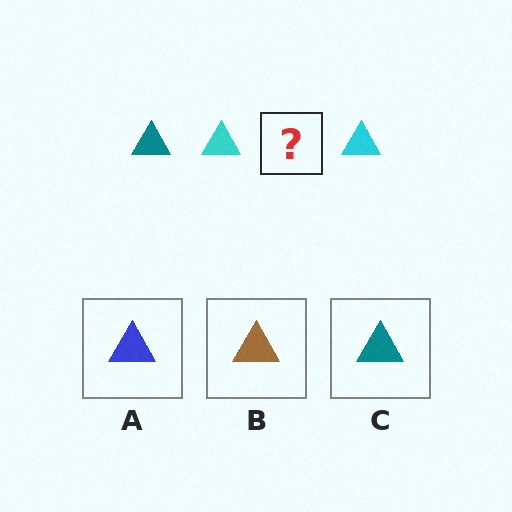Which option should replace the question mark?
Option C.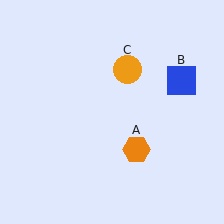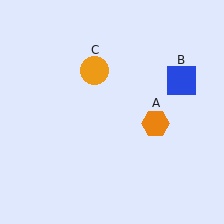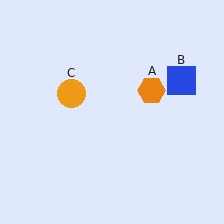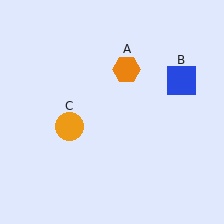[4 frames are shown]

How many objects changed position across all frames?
2 objects changed position: orange hexagon (object A), orange circle (object C).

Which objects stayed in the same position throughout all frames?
Blue square (object B) remained stationary.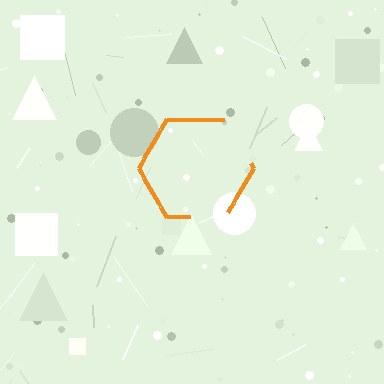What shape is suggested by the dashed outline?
The dashed outline suggests a hexagon.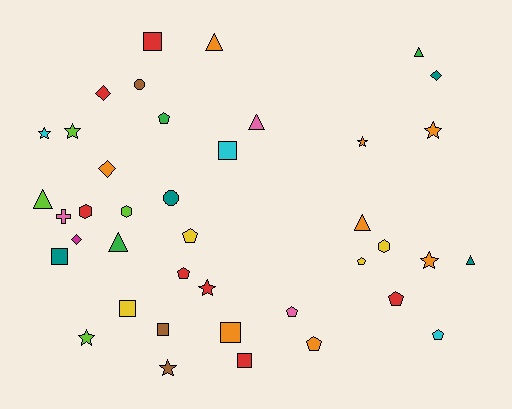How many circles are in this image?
There are 2 circles.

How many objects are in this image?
There are 40 objects.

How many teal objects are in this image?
There are 4 teal objects.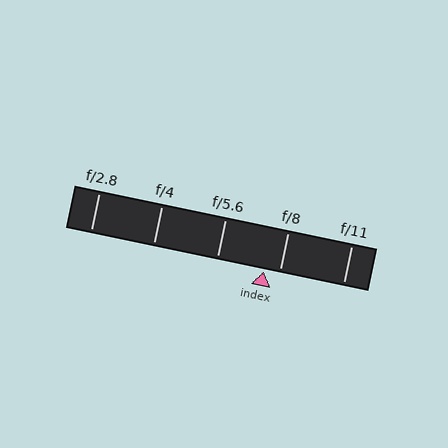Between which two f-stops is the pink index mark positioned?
The index mark is between f/5.6 and f/8.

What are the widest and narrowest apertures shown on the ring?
The widest aperture shown is f/2.8 and the narrowest is f/11.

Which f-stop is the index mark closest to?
The index mark is closest to f/8.